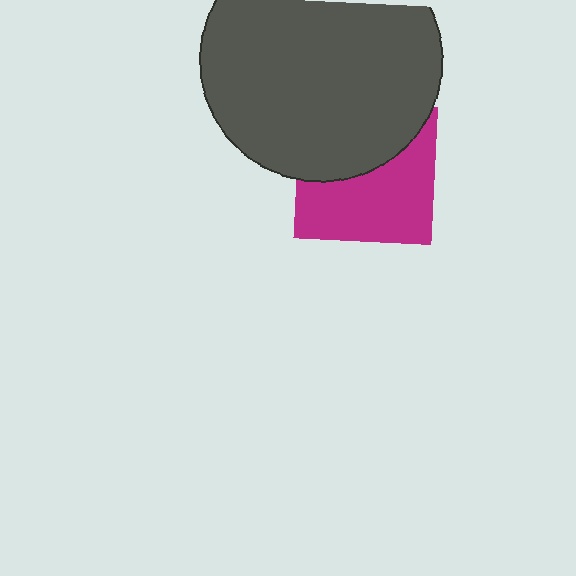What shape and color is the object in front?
The object in front is a dark gray circle.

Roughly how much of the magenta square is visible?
About half of it is visible (roughly 56%).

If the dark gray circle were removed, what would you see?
You would see the complete magenta square.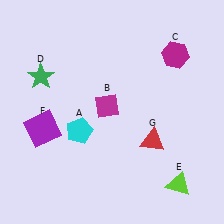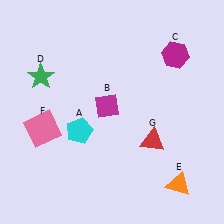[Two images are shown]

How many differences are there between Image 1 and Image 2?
There are 2 differences between the two images.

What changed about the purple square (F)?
In Image 1, F is purple. In Image 2, it changed to pink.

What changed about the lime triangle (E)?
In Image 1, E is lime. In Image 2, it changed to orange.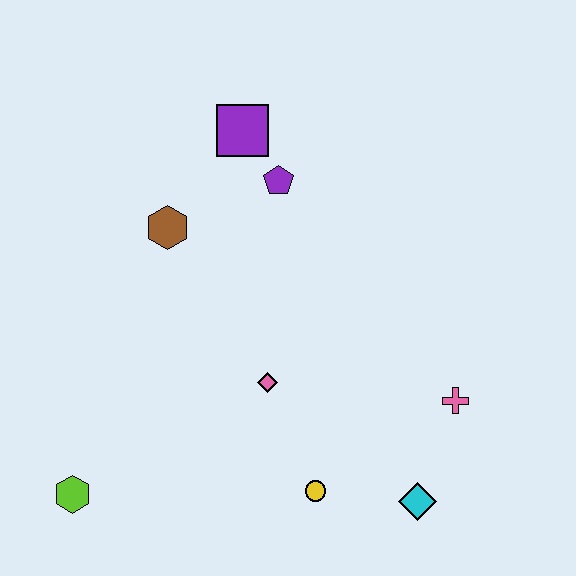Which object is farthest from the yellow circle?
The purple square is farthest from the yellow circle.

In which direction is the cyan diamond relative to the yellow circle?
The cyan diamond is to the right of the yellow circle.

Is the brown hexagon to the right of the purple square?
No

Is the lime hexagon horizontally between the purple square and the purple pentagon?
No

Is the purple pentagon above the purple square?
No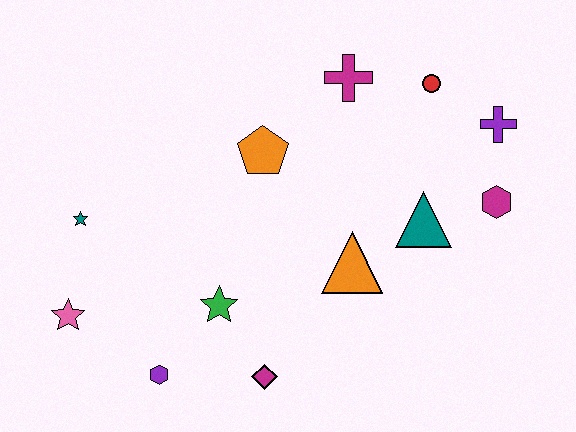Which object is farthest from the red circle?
The pink star is farthest from the red circle.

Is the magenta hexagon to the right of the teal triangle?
Yes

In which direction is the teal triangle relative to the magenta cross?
The teal triangle is below the magenta cross.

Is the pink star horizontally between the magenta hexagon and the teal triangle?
No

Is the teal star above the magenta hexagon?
No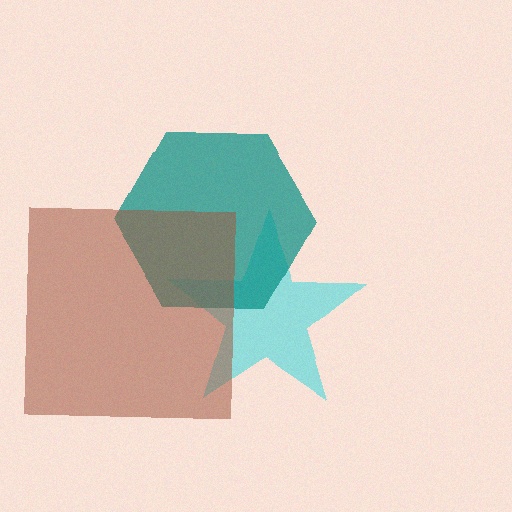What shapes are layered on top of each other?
The layered shapes are: a cyan star, a teal hexagon, a brown square.